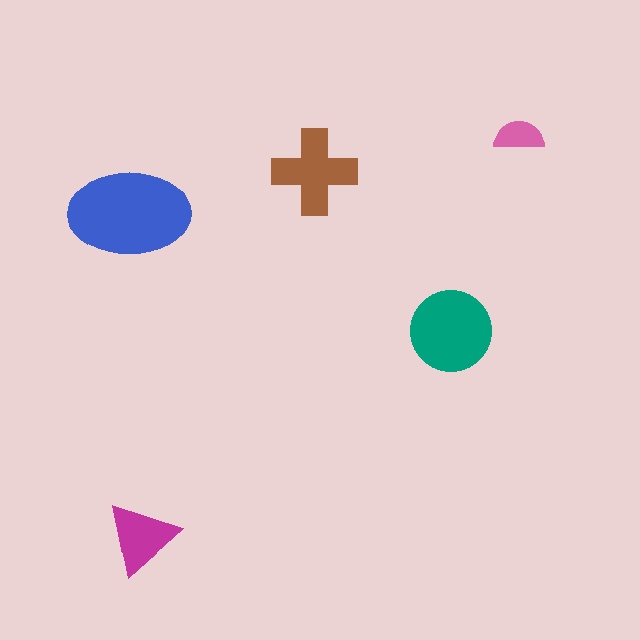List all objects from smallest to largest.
The pink semicircle, the magenta triangle, the brown cross, the teal circle, the blue ellipse.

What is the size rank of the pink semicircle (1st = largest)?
5th.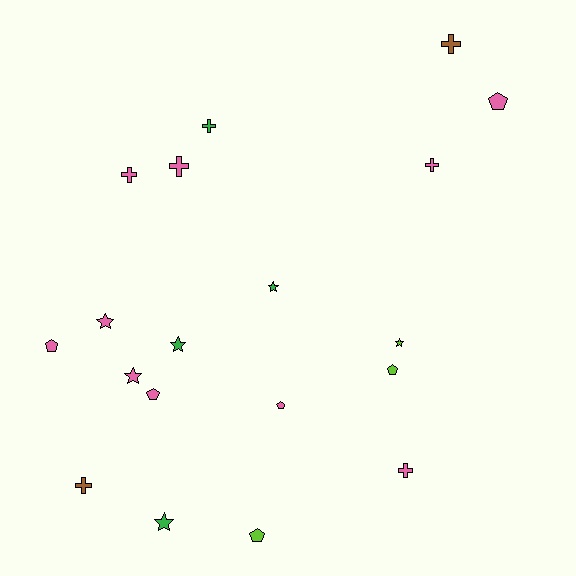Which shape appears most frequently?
Cross, with 7 objects.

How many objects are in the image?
There are 19 objects.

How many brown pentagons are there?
There are no brown pentagons.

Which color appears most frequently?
Pink, with 10 objects.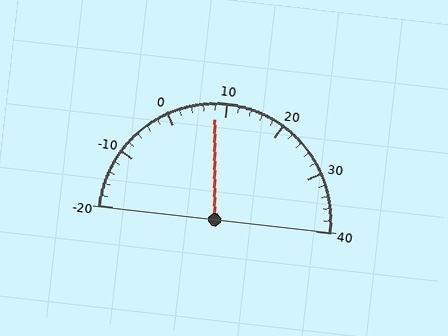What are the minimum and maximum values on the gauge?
The gauge ranges from -20 to 40.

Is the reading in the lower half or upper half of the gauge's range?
The reading is in the lower half of the range (-20 to 40).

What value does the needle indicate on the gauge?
The needle indicates approximately 8.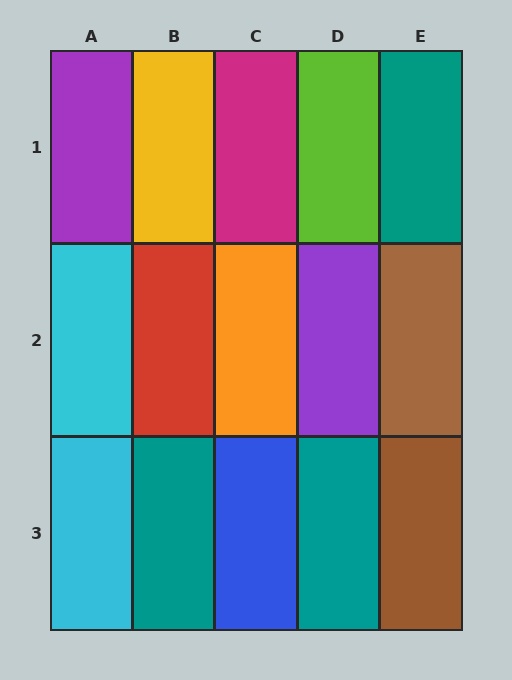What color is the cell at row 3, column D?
Teal.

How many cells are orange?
1 cell is orange.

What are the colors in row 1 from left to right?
Purple, yellow, magenta, lime, teal.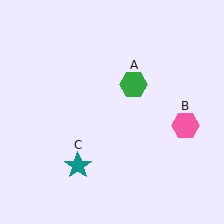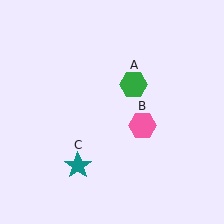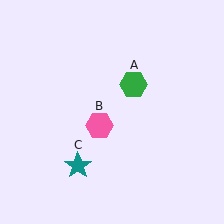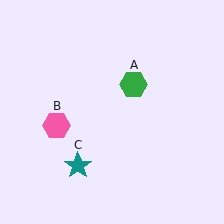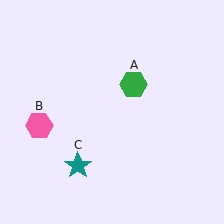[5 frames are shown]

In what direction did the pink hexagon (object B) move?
The pink hexagon (object B) moved left.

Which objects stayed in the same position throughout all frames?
Green hexagon (object A) and teal star (object C) remained stationary.